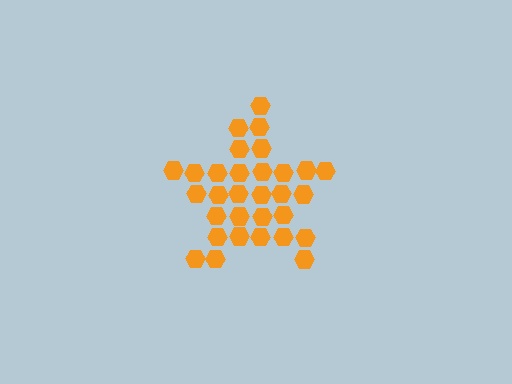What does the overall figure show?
The overall figure shows a star.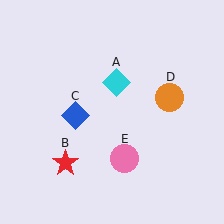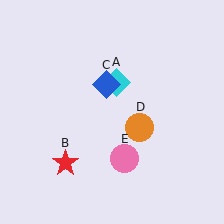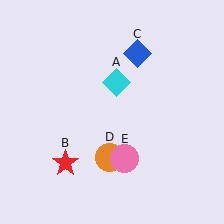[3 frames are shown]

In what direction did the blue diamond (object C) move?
The blue diamond (object C) moved up and to the right.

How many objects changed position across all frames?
2 objects changed position: blue diamond (object C), orange circle (object D).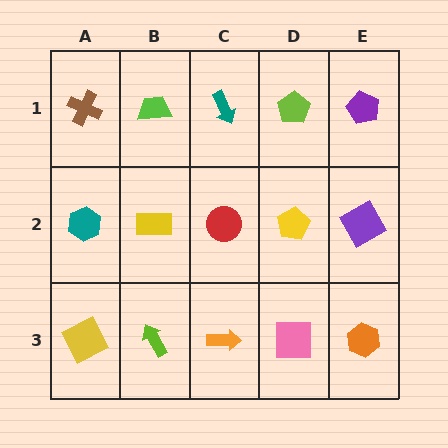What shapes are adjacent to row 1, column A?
A teal hexagon (row 2, column A), a lime trapezoid (row 1, column B).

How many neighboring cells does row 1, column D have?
3.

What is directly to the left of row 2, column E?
A yellow pentagon.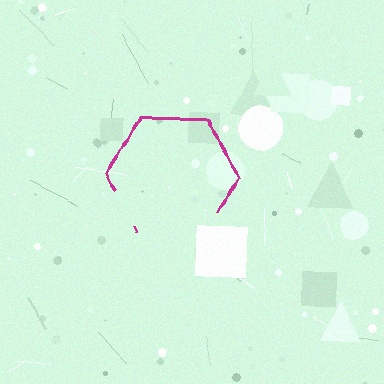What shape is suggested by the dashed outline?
The dashed outline suggests a hexagon.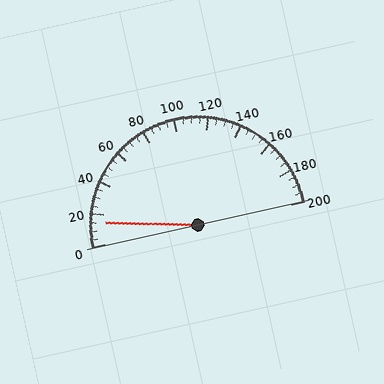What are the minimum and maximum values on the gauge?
The gauge ranges from 0 to 200.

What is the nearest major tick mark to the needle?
The nearest major tick mark is 20.